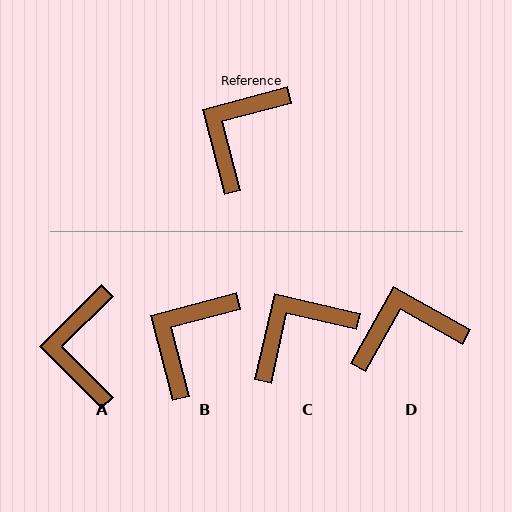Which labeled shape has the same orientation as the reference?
B.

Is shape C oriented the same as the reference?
No, it is off by about 27 degrees.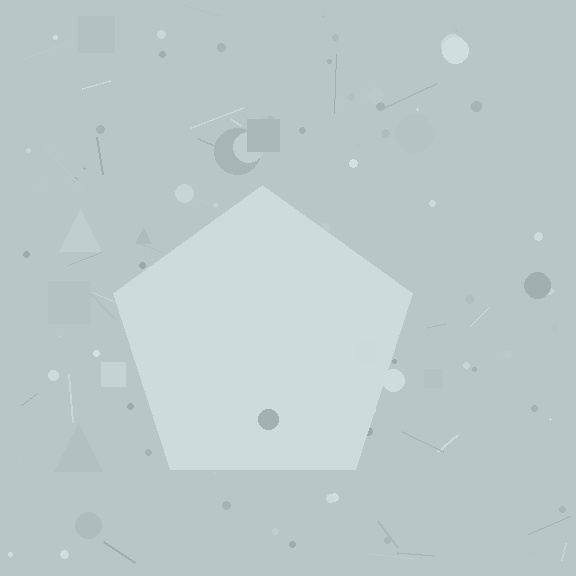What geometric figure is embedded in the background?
A pentagon is embedded in the background.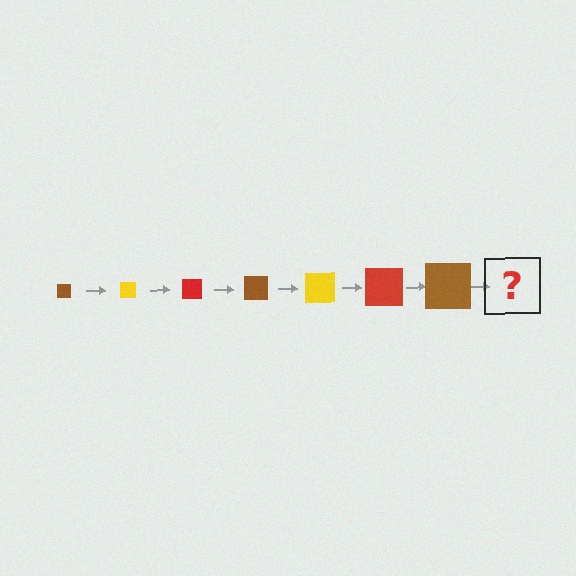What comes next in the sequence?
The next element should be a yellow square, larger than the previous one.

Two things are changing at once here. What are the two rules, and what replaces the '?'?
The two rules are that the square grows larger each step and the color cycles through brown, yellow, and red. The '?' should be a yellow square, larger than the previous one.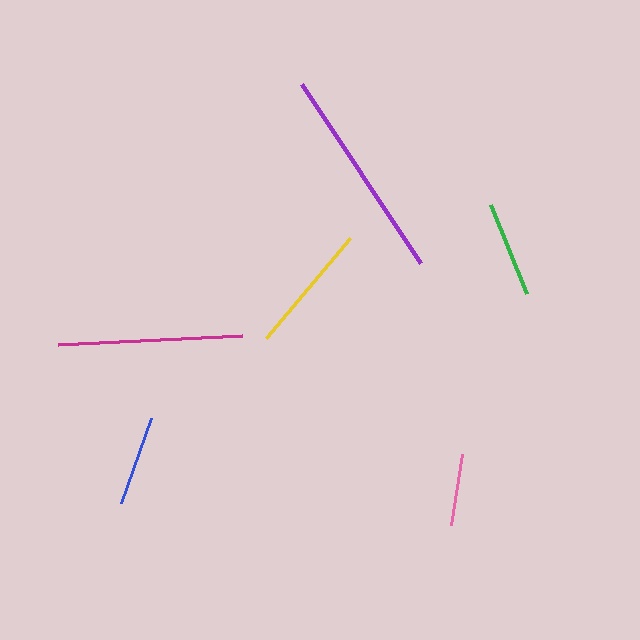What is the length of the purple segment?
The purple segment is approximately 215 pixels long.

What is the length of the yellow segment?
The yellow segment is approximately 130 pixels long.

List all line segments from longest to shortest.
From longest to shortest: purple, magenta, yellow, green, blue, pink.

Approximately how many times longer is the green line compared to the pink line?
The green line is approximately 1.3 times the length of the pink line.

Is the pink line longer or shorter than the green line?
The green line is longer than the pink line.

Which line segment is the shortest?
The pink line is the shortest at approximately 72 pixels.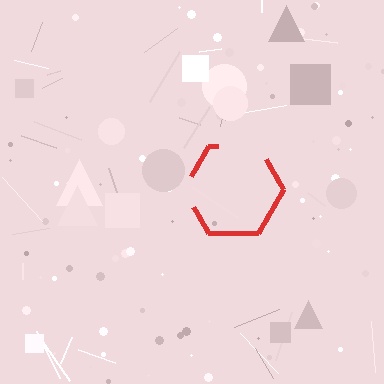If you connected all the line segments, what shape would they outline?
They would outline a hexagon.